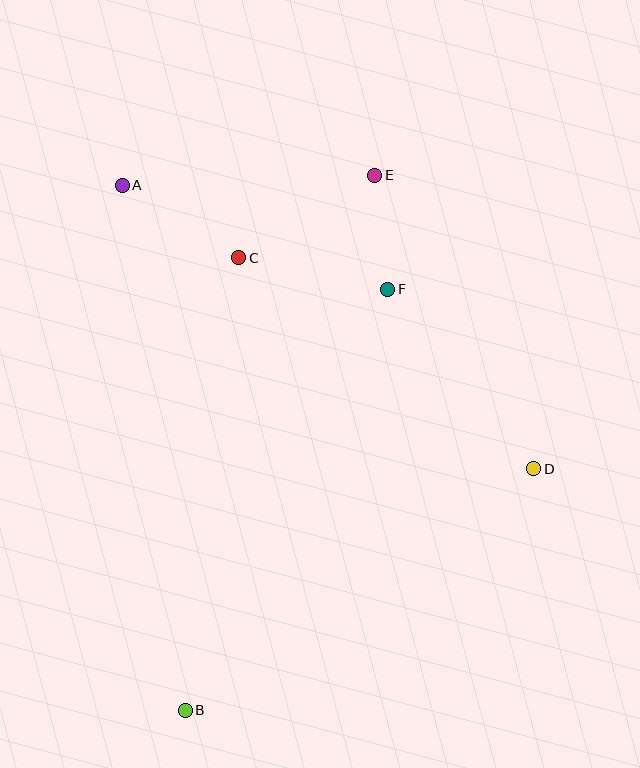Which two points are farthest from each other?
Points B and E are farthest from each other.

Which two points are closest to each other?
Points E and F are closest to each other.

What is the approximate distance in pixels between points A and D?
The distance between A and D is approximately 500 pixels.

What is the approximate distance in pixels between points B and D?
The distance between B and D is approximately 424 pixels.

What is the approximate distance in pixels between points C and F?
The distance between C and F is approximately 152 pixels.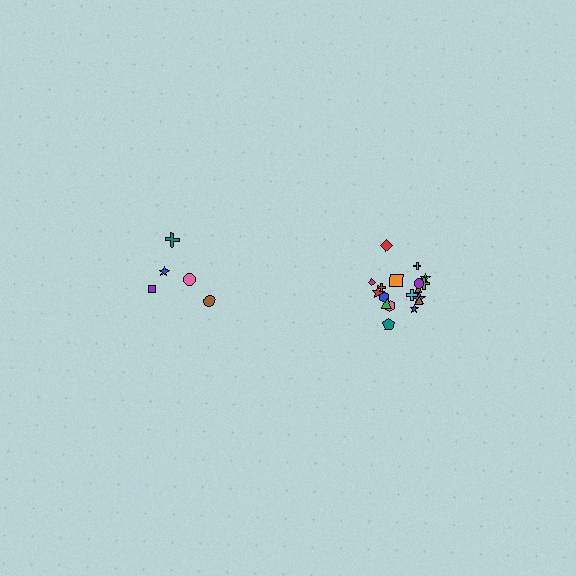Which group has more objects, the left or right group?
The right group.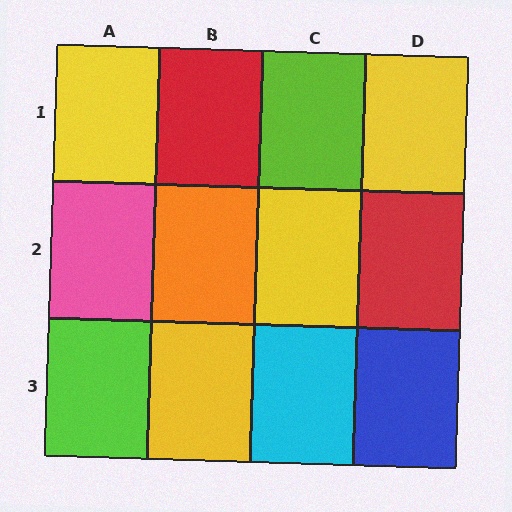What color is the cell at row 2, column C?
Yellow.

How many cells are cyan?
1 cell is cyan.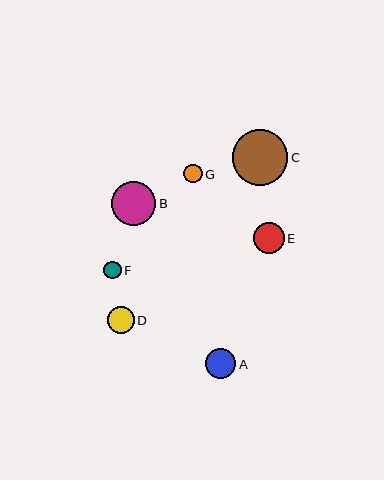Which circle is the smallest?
Circle F is the smallest with a size of approximately 17 pixels.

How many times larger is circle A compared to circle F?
Circle A is approximately 1.8 times the size of circle F.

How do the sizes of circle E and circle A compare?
Circle E and circle A are approximately the same size.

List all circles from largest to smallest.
From largest to smallest: C, B, E, A, D, G, F.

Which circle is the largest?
Circle C is the largest with a size of approximately 56 pixels.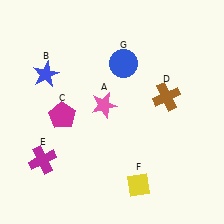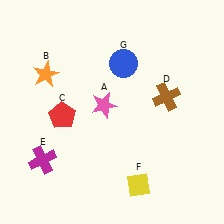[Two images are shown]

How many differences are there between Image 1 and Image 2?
There are 2 differences between the two images.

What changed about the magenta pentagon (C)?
In Image 1, C is magenta. In Image 2, it changed to red.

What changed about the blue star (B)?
In Image 1, B is blue. In Image 2, it changed to orange.